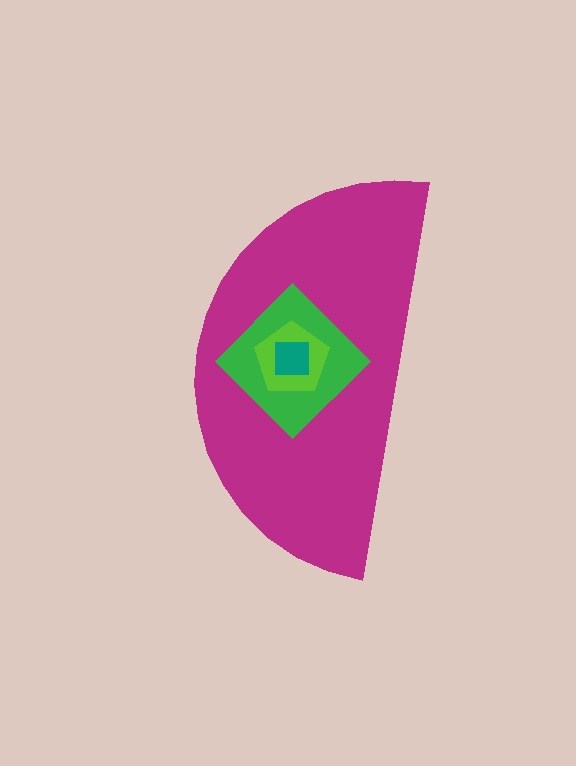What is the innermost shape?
The teal square.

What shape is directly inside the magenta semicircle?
The green diamond.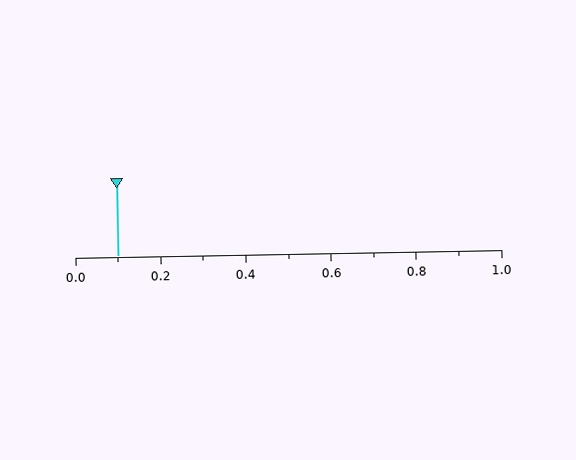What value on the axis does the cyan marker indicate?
The marker indicates approximately 0.1.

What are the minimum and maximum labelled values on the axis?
The axis runs from 0.0 to 1.0.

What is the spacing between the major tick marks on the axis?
The major ticks are spaced 0.2 apart.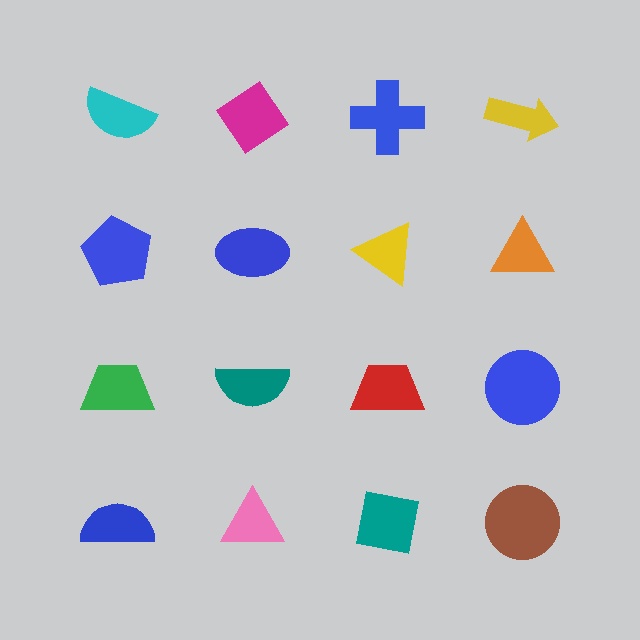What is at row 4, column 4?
A brown circle.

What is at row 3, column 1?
A green trapezoid.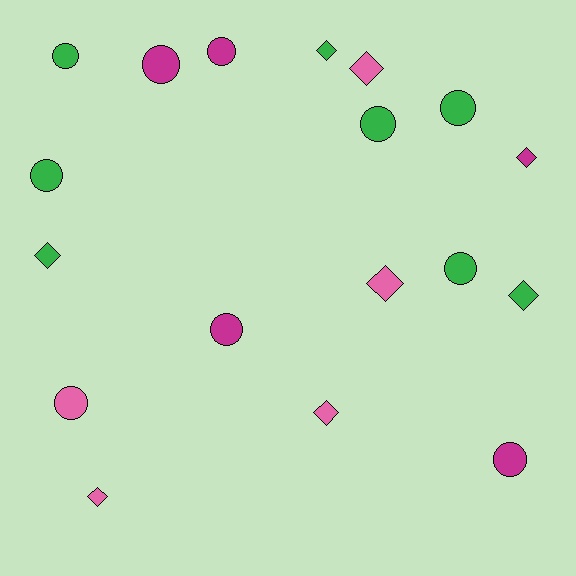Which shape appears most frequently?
Circle, with 10 objects.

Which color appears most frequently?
Green, with 8 objects.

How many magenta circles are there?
There are 4 magenta circles.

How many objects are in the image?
There are 18 objects.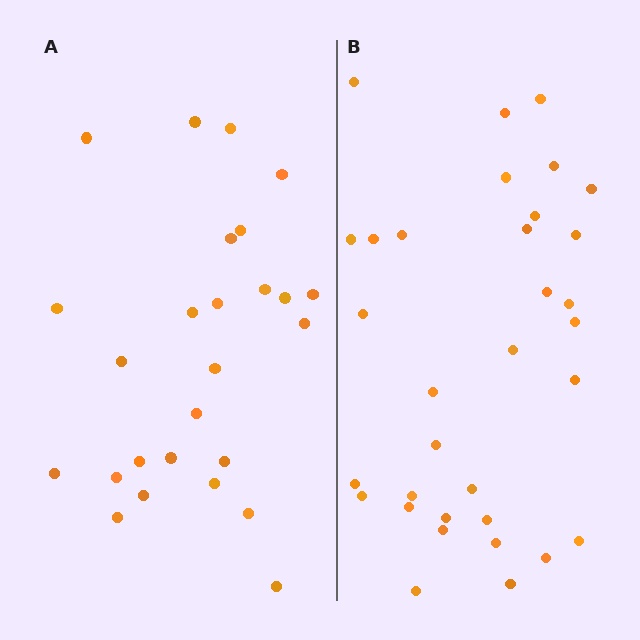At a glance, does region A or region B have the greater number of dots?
Region B (the right region) has more dots.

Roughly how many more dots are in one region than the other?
Region B has roughly 8 or so more dots than region A.